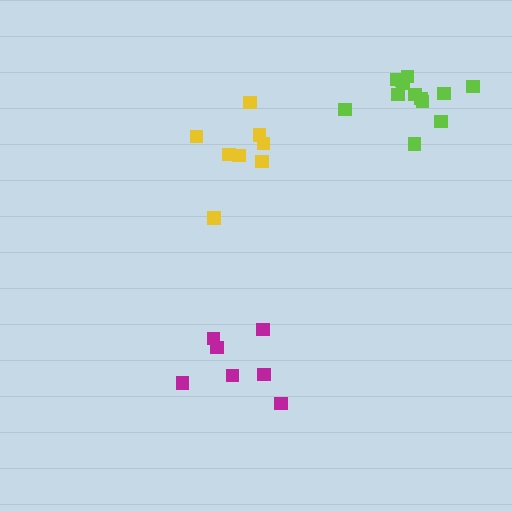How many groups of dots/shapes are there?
There are 3 groups.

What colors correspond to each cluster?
The clusters are colored: yellow, magenta, lime.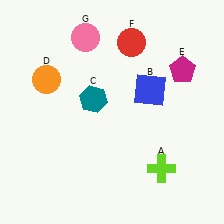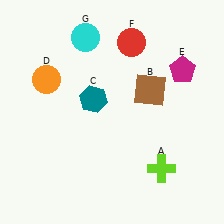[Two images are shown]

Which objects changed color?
B changed from blue to brown. G changed from pink to cyan.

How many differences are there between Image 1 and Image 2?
There are 2 differences between the two images.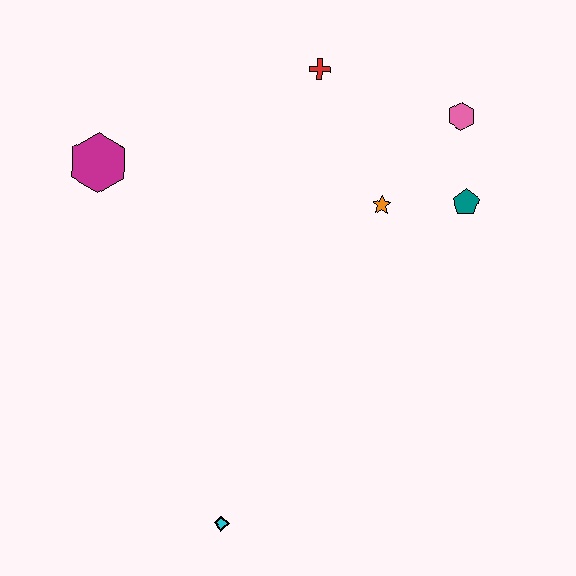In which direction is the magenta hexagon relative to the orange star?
The magenta hexagon is to the left of the orange star.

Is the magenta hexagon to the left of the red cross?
Yes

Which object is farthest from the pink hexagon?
The cyan diamond is farthest from the pink hexagon.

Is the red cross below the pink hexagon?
No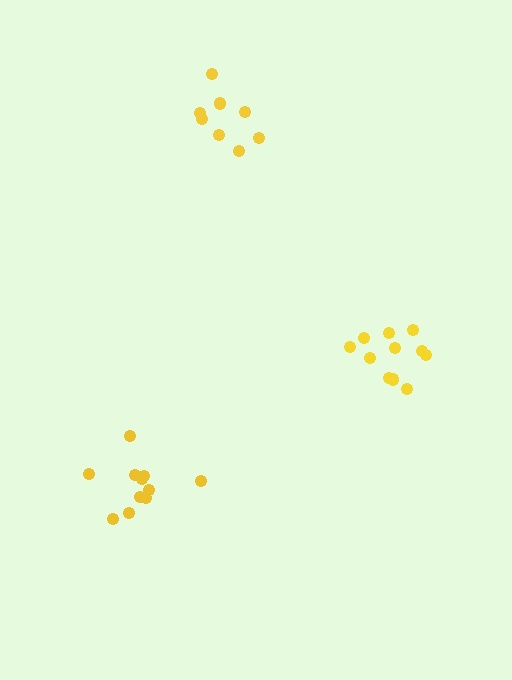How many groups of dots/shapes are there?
There are 3 groups.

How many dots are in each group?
Group 1: 8 dots, Group 2: 11 dots, Group 3: 11 dots (30 total).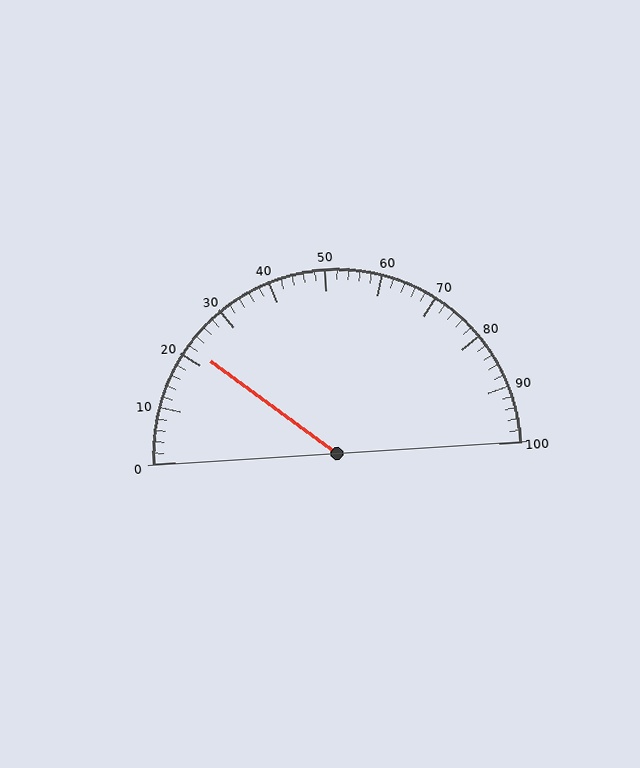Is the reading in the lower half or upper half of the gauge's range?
The reading is in the lower half of the range (0 to 100).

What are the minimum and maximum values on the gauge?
The gauge ranges from 0 to 100.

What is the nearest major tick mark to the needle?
The nearest major tick mark is 20.